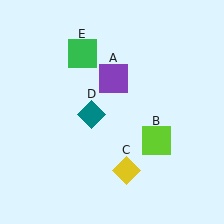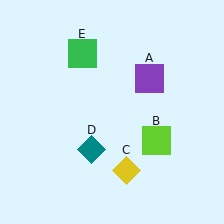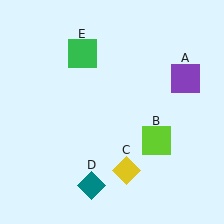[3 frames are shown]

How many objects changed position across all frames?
2 objects changed position: purple square (object A), teal diamond (object D).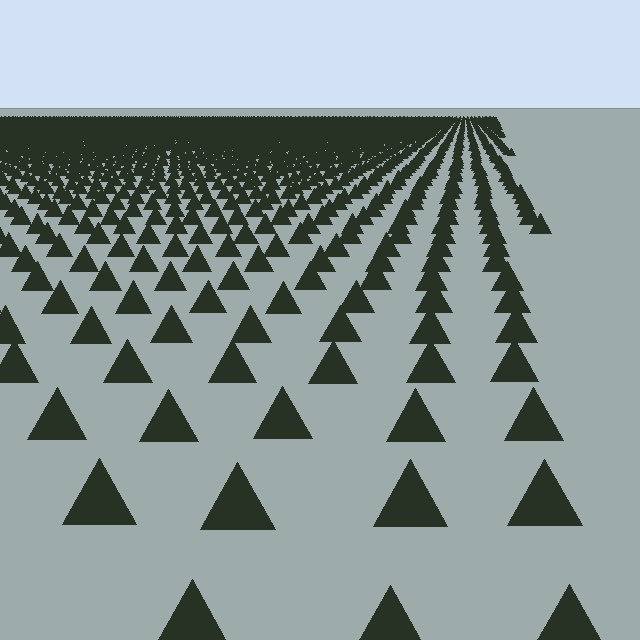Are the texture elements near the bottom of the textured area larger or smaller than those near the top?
Larger. Near the bottom, elements are closer to the viewer and appear at a bigger on-screen size.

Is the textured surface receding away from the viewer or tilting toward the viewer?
The surface is receding away from the viewer. Texture elements get smaller and denser toward the top.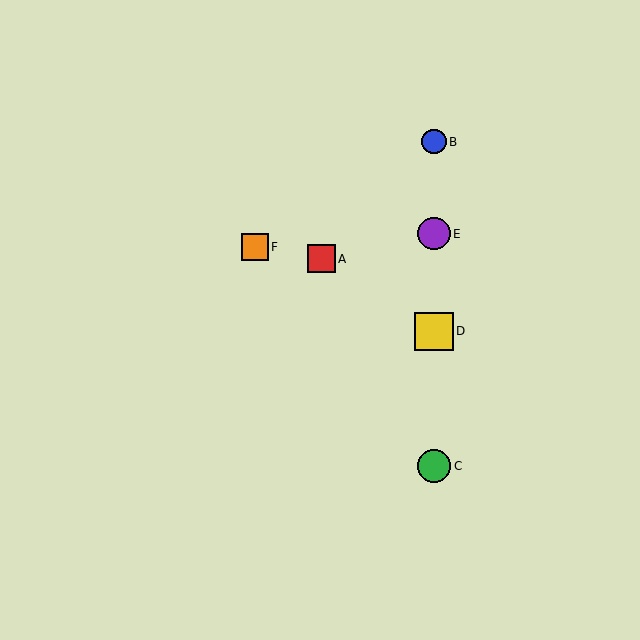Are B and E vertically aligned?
Yes, both are at x≈434.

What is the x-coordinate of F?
Object F is at x≈255.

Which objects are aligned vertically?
Objects B, C, D, E are aligned vertically.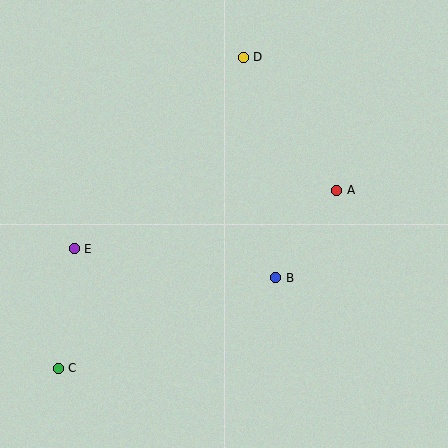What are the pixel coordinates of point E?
Point E is at (74, 249).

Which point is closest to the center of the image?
Point B at (276, 278) is closest to the center.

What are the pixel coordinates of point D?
Point D is at (243, 57).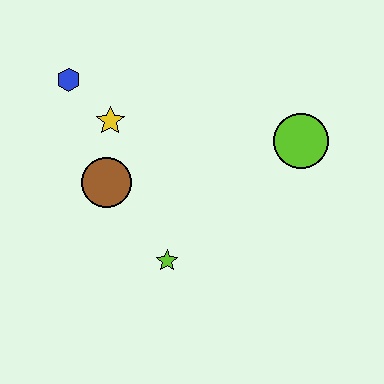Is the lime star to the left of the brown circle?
No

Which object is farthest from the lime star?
The blue hexagon is farthest from the lime star.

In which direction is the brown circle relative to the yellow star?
The brown circle is below the yellow star.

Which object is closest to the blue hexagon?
The yellow star is closest to the blue hexagon.